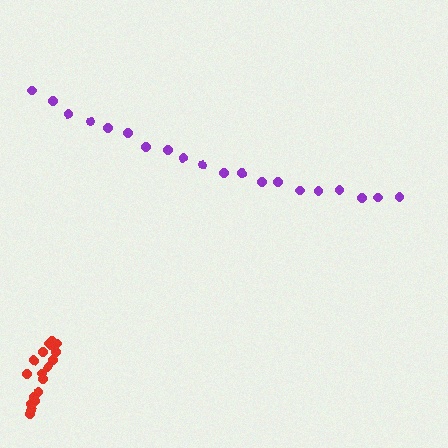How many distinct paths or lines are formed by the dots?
There are 2 distinct paths.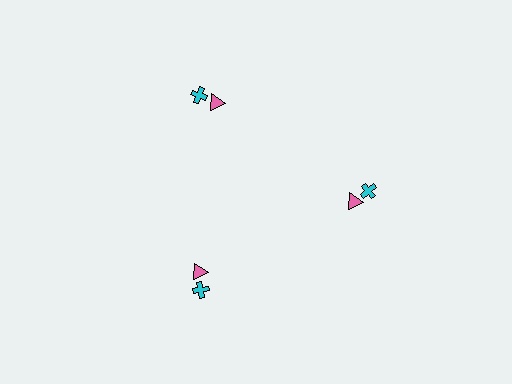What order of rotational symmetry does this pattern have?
This pattern has 3-fold rotational symmetry.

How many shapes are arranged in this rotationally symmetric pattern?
There are 6 shapes, arranged in 3 groups of 2.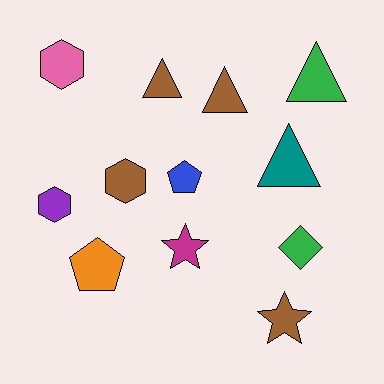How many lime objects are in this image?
There are no lime objects.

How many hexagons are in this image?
There are 3 hexagons.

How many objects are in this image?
There are 12 objects.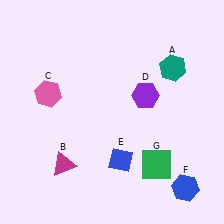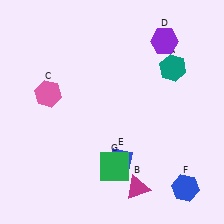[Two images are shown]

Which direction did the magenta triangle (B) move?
The magenta triangle (B) moved right.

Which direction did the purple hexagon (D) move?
The purple hexagon (D) moved up.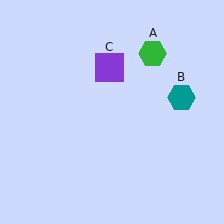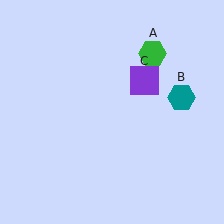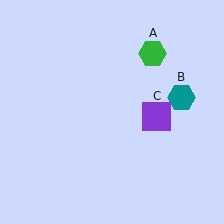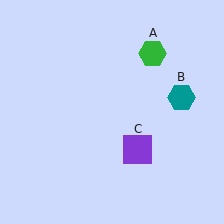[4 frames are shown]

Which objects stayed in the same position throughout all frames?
Green hexagon (object A) and teal hexagon (object B) remained stationary.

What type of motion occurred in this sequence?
The purple square (object C) rotated clockwise around the center of the scene.